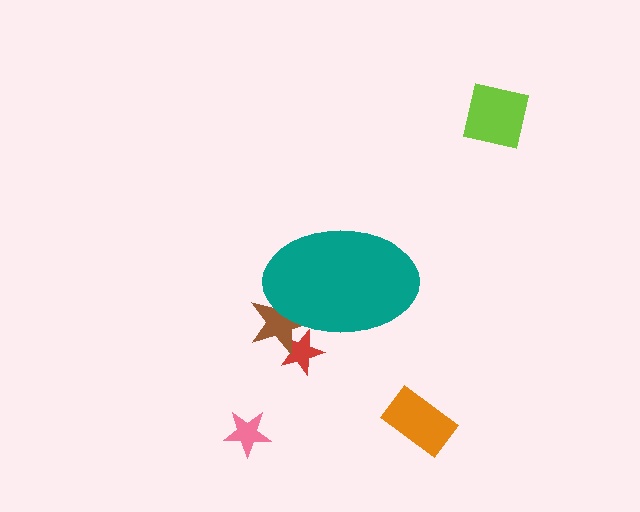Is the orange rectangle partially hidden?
No, the orange rectangle is fully visible.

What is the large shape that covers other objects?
A teal ellipse.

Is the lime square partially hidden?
No, the lime square is fully visible.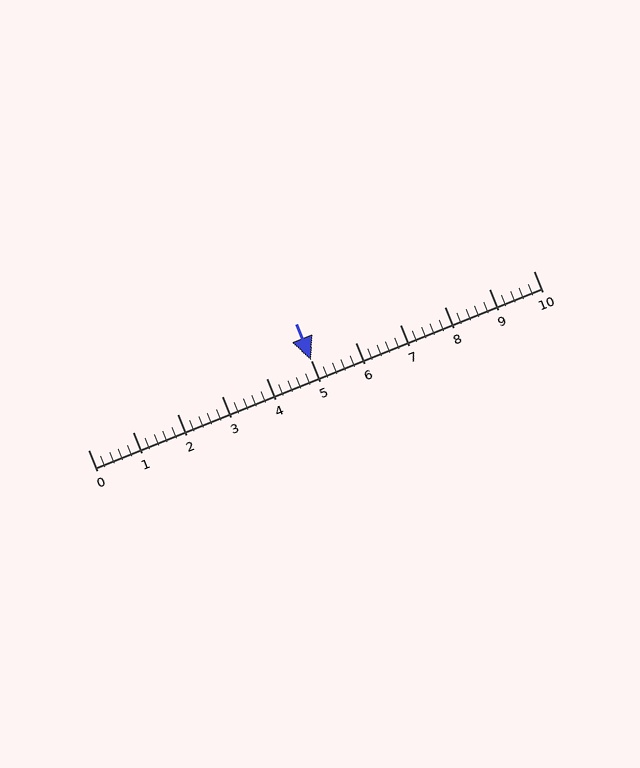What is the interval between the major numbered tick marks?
The major tick marks are spaced 1 units apart.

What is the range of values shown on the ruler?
The ruler shows values from 0 to 10.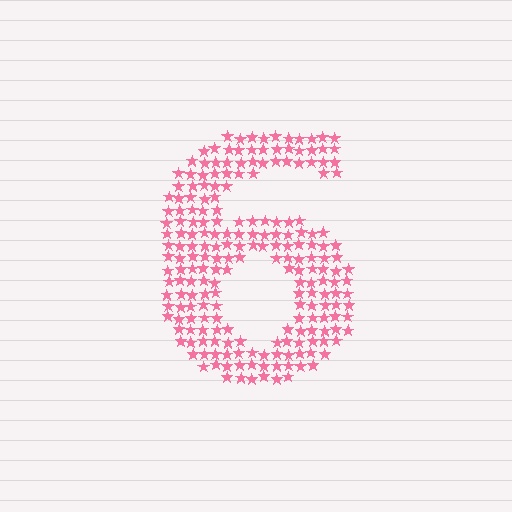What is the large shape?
The large shape is the digit 6.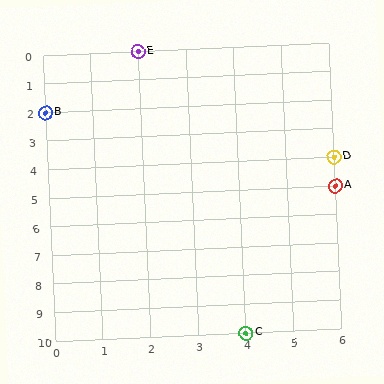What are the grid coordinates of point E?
Point E is at grid coordinates (2, 0).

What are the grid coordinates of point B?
Point B is at grid coordinates (0, 2).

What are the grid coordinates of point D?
Point D is at grid coordinates (6, 4).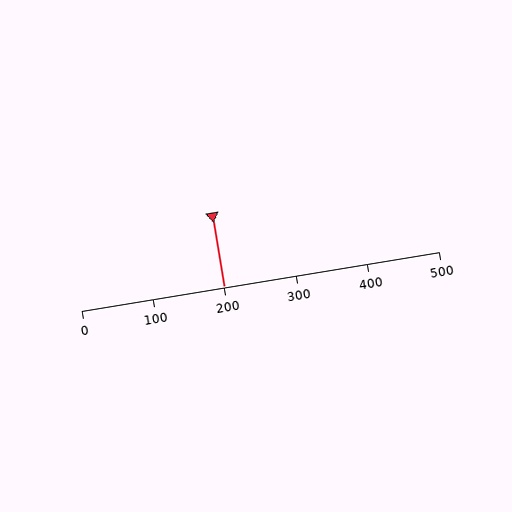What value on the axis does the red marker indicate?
The marker indicates approximately 200.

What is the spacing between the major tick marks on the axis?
The major ticks are spaced 100 apart.